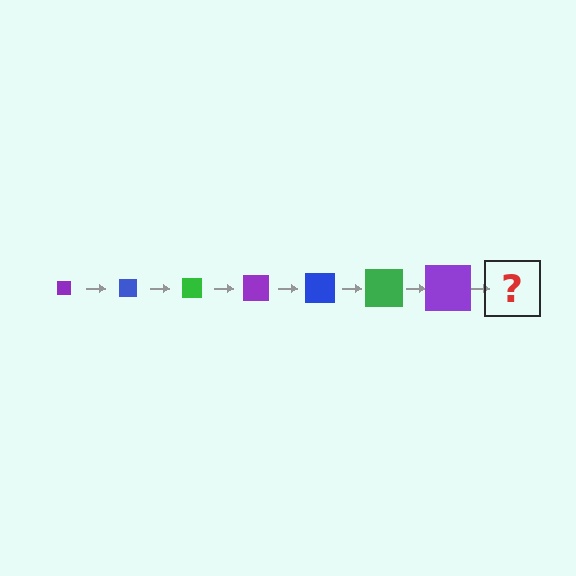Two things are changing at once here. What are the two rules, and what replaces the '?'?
The two rules are that the square grows larger each step and the color cycles through purple, blue, and green. The '?' should be a blue square, larger than the previous one.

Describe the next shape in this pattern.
It should be a blue square, larger than the previous one.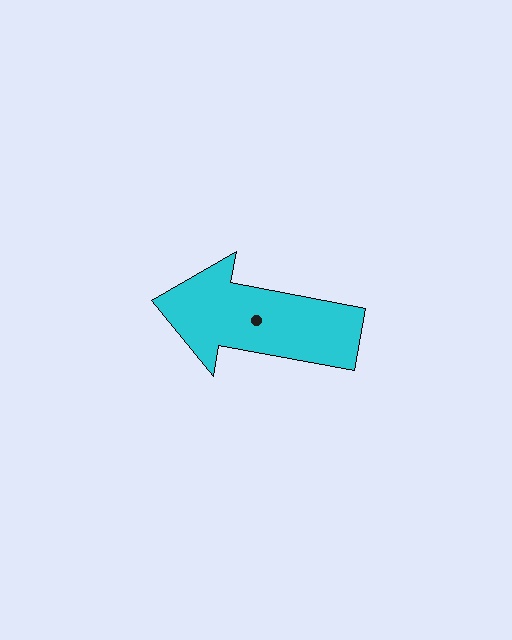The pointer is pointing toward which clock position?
Roughly 9 o'clock.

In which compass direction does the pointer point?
West.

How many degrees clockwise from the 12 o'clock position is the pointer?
Approximately 281 degrees.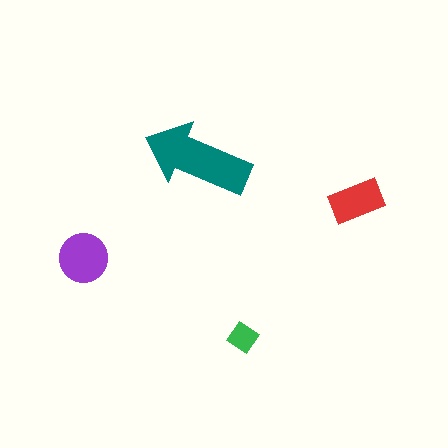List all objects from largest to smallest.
The teal arrow, the purple circle, the red rectangle, the green diamond.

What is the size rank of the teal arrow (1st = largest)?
1st.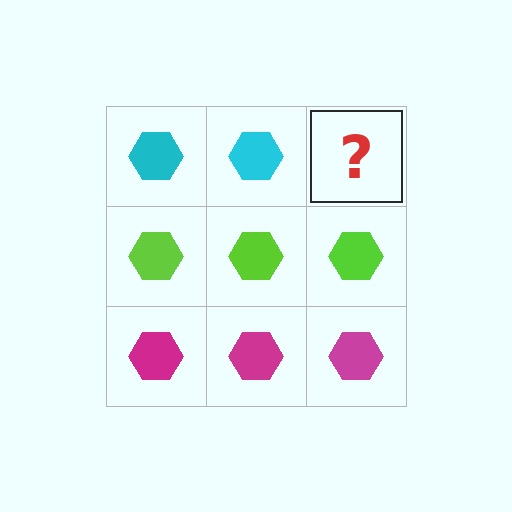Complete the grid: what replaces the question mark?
The question mark should be replaced with a cyan hexagon.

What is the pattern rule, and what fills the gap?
The rule is that each row has a consistent color. The gap should be filled with a cyan hexagon.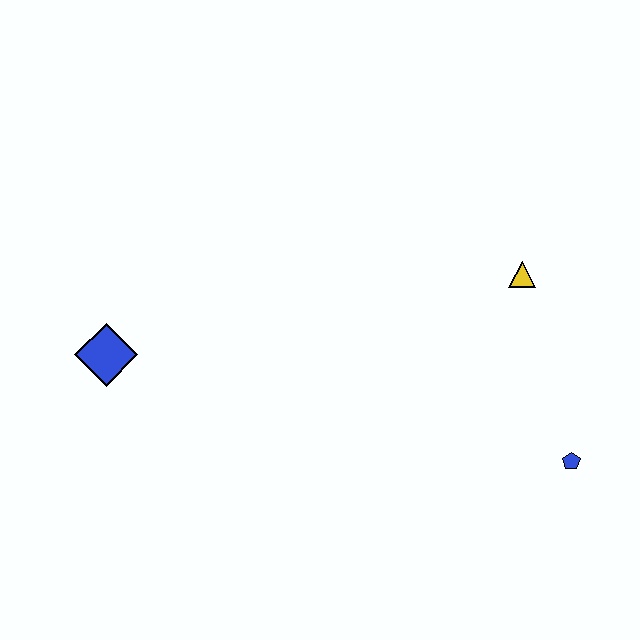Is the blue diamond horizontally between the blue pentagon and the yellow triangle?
No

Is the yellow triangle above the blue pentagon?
Yes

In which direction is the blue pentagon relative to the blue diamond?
The blue pentagon is to the right of the blue diamond.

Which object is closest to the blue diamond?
The yellow triangle is closest to the blue diamond.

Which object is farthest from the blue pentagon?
The blue diamond is farthest from the blue pentagon.